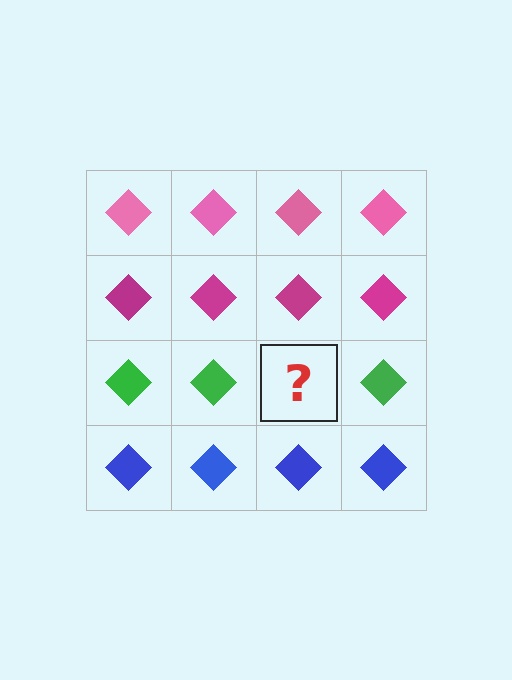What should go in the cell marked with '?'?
The missing cell should contain a green diamond.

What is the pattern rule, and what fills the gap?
The rule is that each row has a consistent color. The gap should be filled with a green diamond.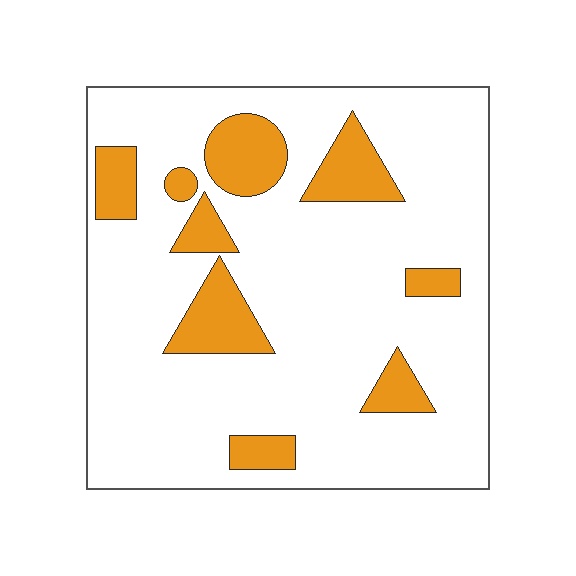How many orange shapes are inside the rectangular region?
9.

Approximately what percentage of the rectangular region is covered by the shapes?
Approximately 20%.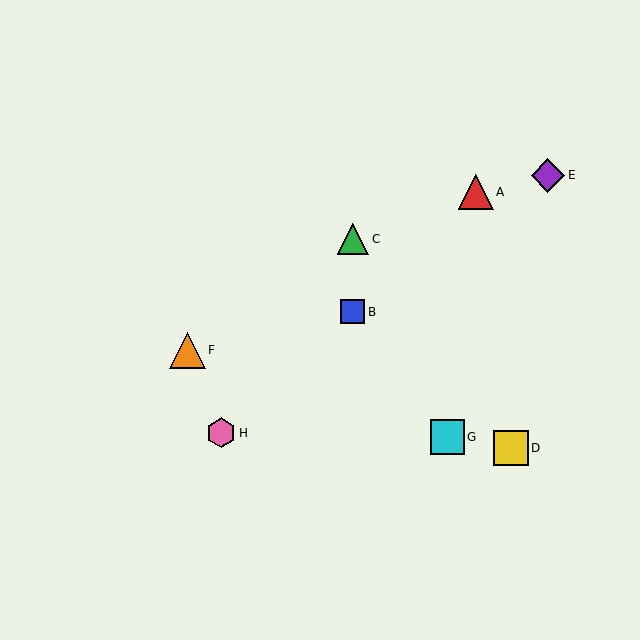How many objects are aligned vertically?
2 objects (B, C) are aligned vertically.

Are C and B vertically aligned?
Yes, both are at x≈353.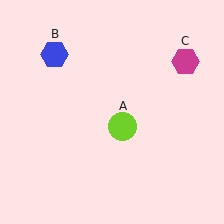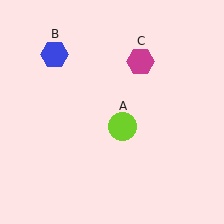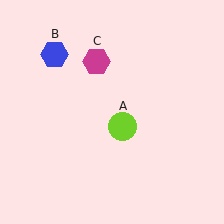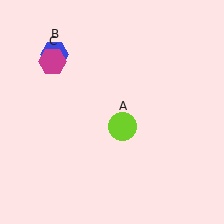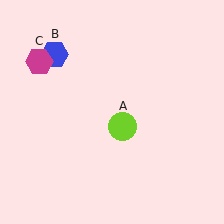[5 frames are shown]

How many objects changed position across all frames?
1 object changed position: magenta hexagon (object C).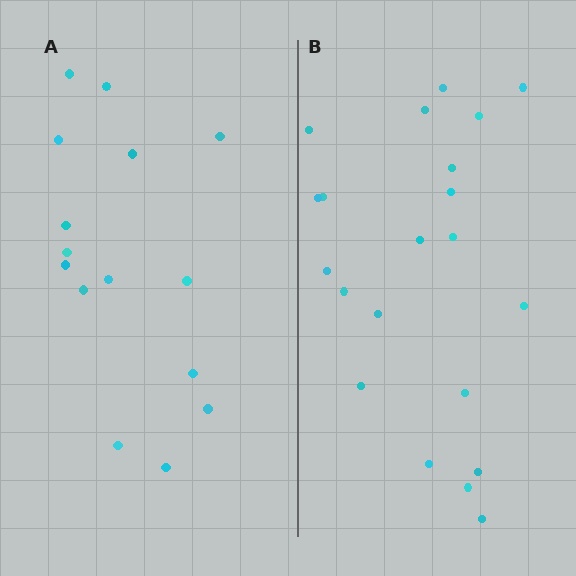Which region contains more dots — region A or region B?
Region B (the right region) has more dots.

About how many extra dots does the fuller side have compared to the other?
Region B has about 6 more dots than region A.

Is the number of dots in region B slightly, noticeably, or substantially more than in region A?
Region B has noticeably more, but not dramatically so. The ratio is roughly 1.4 to 1.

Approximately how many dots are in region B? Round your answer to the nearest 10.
About 20 dots. (The exact count is 21, which rounds to 20.)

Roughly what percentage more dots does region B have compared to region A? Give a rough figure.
About 40% more.